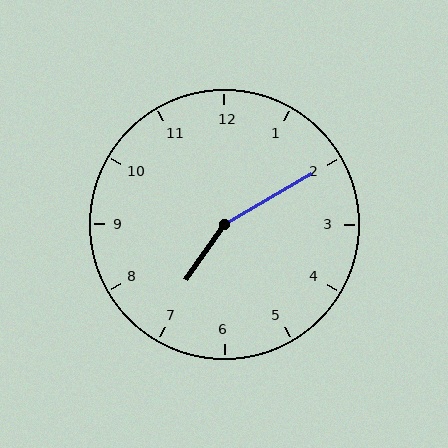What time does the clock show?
7:10.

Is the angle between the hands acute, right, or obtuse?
It is obtuse.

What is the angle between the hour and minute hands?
Approximately 155 degrees.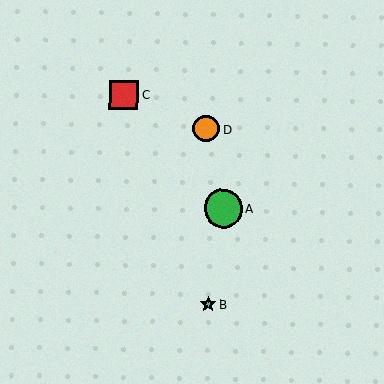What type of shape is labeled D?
Shape D is an orange circle.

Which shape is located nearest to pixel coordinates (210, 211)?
The green circle (labeled A) at (223, 208) is nearest to that location.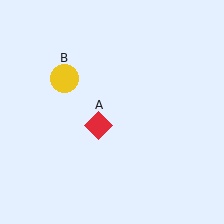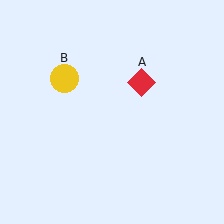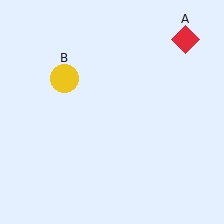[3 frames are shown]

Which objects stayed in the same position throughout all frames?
Yellow circle (object B) remained stationary.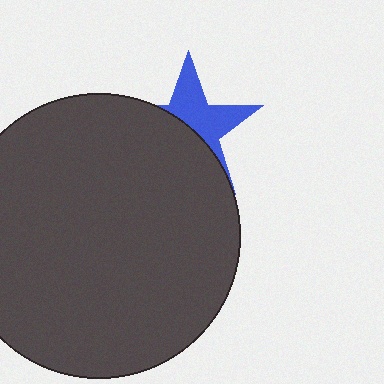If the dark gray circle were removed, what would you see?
You would see the complete blue star.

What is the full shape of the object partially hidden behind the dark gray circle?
The partially hidden object is a blue star.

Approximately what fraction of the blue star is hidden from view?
Roughly 55% of the blue star is hidden behind the dark gray circle.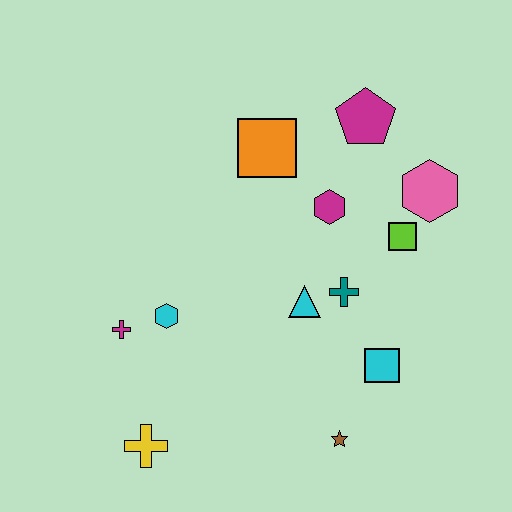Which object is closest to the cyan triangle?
The teal cross is closest to the cyan triangle.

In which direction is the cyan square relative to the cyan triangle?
The cyan square is to the right of the cyan triangle.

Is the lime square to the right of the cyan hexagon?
Yes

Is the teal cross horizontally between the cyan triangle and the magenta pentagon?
Yes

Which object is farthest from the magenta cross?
The pink hexagon is farthest from the magenta cross.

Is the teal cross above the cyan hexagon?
Yes